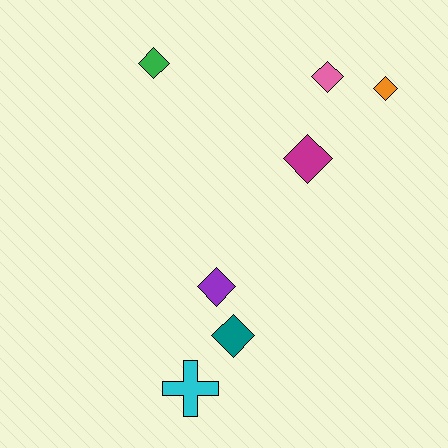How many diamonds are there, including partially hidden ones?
There are 6 diamonds.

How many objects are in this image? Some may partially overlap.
There are 7 objects.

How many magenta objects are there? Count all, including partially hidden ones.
There is 1 magenta object.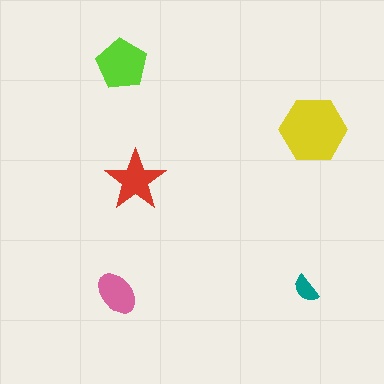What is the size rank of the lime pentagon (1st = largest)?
2nd.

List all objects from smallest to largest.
The teal semicircle, the pink ellipse, the red star, the lime pentagon, the yellow hexagon.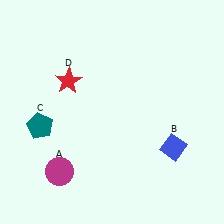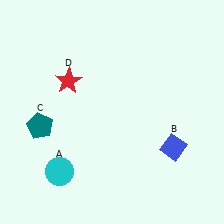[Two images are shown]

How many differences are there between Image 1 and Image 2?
There is 1 difference between the two images.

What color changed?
The circle (A) changed from magenta in Image 1 to cyan in Image 2.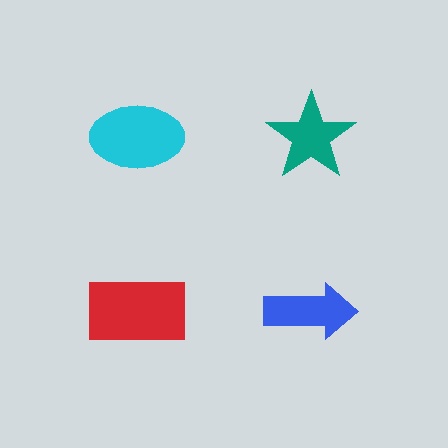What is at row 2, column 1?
A red rectangle.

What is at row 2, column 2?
A blue arrow.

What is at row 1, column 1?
A cyan ellipse.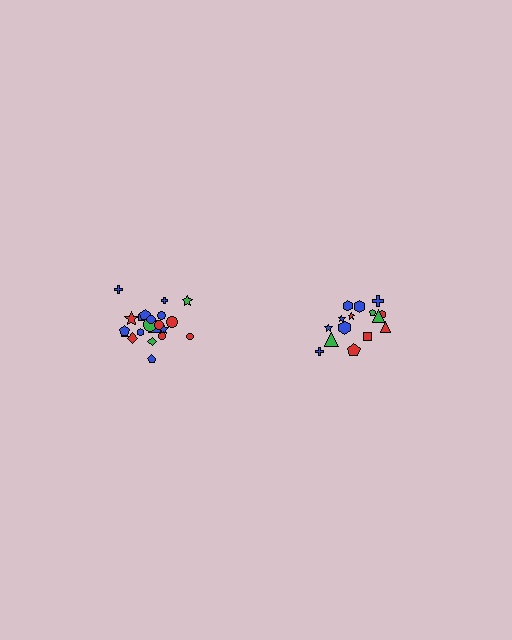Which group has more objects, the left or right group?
The left group.